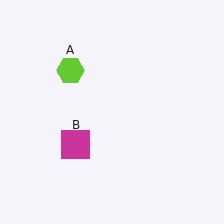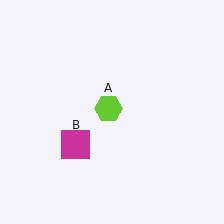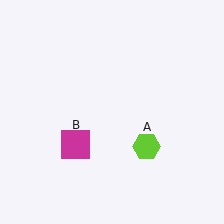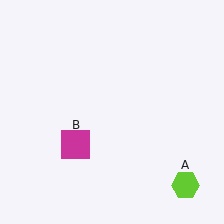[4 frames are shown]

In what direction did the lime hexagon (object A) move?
The lime hexagon (object A) moved down and to the right.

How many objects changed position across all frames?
1 object changed position: lime hexagon (object A).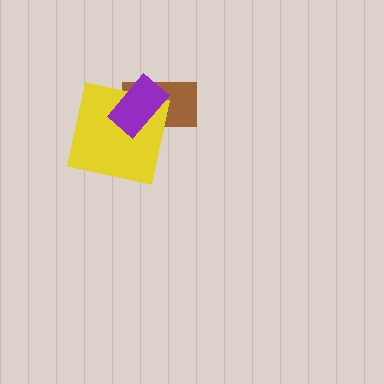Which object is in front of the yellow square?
The purple rectangle is in front of the yellow square.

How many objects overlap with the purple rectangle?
2 objects overlap with the purple rectangle.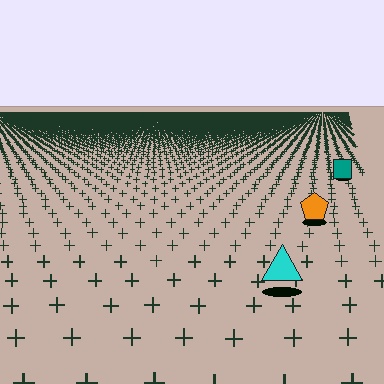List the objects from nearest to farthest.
From nearest to farthest: the cyan triangle, the orange pentagon, the teal square.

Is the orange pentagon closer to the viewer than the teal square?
Yes. The orange pentagon is closer — you can tell from the texture gradient: the ground texture is coarser near it.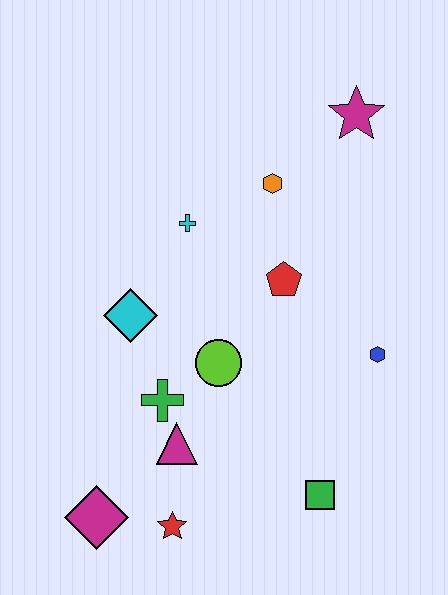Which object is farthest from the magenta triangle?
The magenta star is farthest from the magenta triangle.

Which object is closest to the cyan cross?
The orange hexagon is closest to the cyan cross.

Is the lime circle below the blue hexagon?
Yes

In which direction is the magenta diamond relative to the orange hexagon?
The magenta diamond is below the orange hexagon.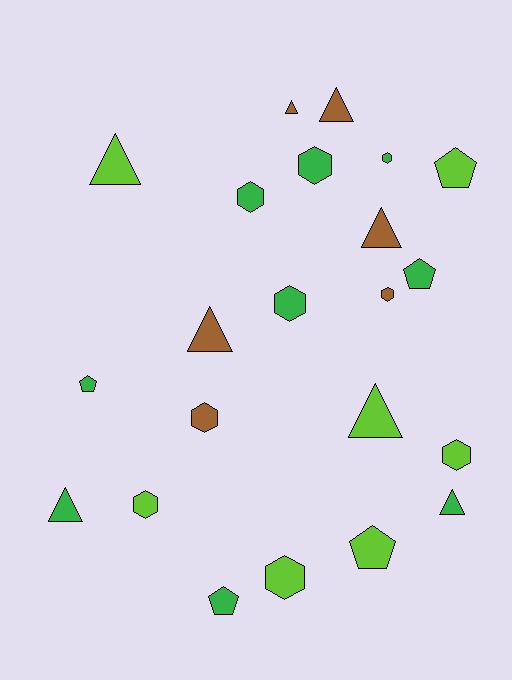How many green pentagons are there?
There are 3 green pentagons.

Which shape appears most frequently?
Hexagon, with 9 objects.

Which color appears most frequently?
Green, with 9 objects.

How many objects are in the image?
There are 22 objects.